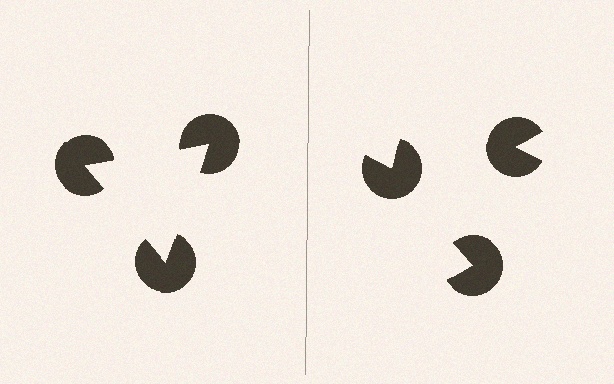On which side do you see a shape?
An illusory triangle appears on the left side. On the right side the wedge cuts are rotated, so no coherent shape forms.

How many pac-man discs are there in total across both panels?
6 — 3 on each side.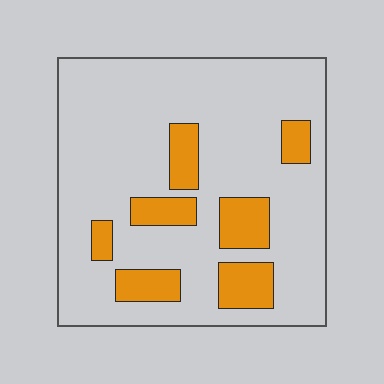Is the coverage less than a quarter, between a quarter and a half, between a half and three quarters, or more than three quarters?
Less than a quarter.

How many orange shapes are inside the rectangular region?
7.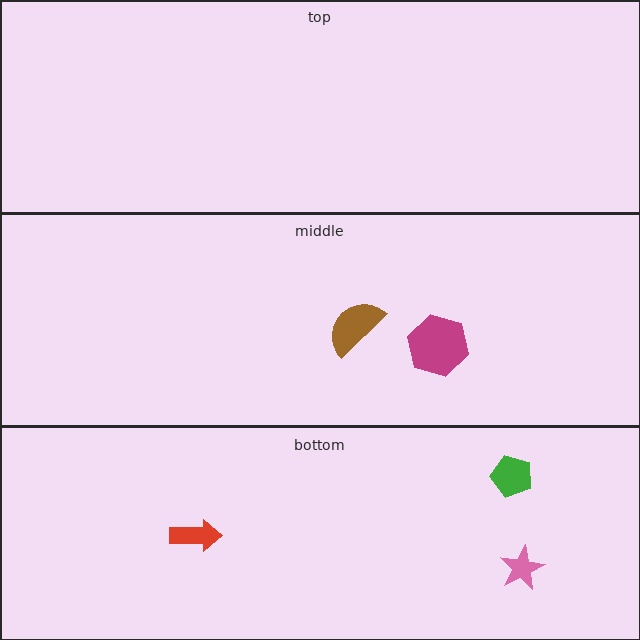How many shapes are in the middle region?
2.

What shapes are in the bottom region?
The green pentagon, the red arrow, the pink star.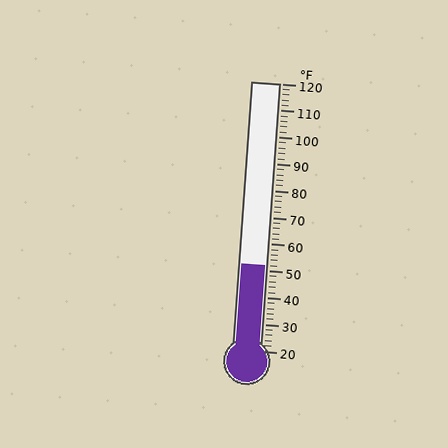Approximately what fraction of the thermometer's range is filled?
The thermometer is filled to approximately 30% of its range.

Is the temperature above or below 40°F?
The temperature is above 40°F.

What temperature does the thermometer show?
The thermometer shows approximately 52°F.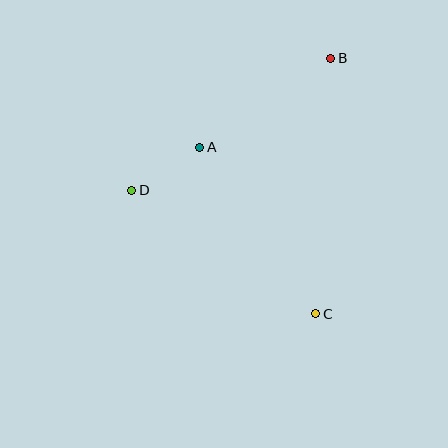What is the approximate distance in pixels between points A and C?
The distance between A and C is approximately 203 pixels.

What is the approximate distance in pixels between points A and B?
The distance between A and B is approximately 158 pixels.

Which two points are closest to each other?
Points A and D are closest to each other.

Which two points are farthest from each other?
Points B and C are farthest from each other.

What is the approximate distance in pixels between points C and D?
The distance between C and D is approximately 221 pixels.